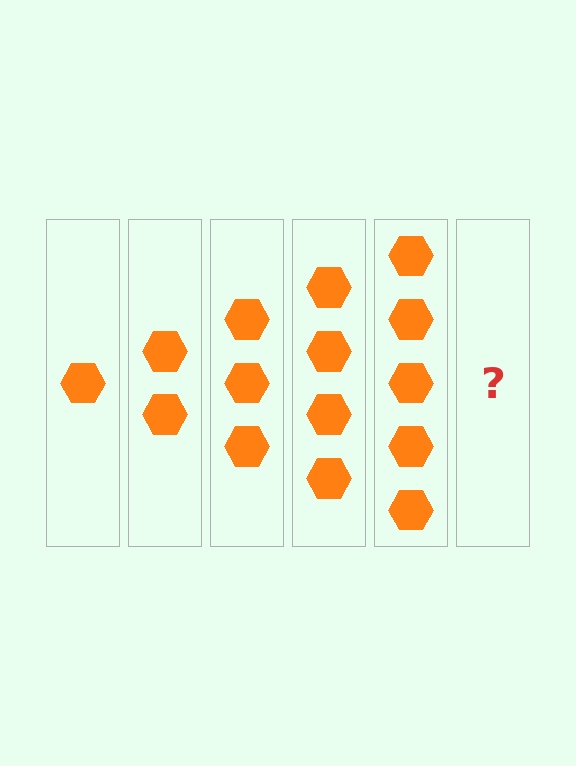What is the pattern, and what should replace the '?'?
The pattern is that each step adds one more hexagon. The '?' should be 6 hexagons.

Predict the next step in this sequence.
The next step is 6 hexagons.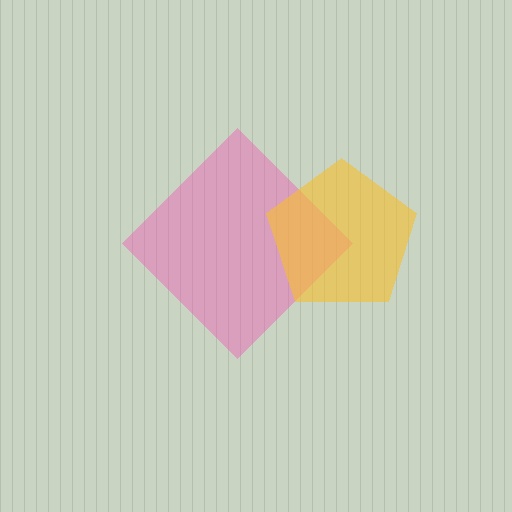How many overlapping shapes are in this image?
There are 2 overlapping shapes in the image.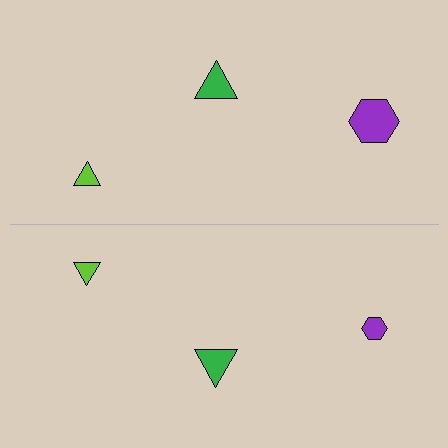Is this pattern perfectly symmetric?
No, the pattern is not perfectly symmetric. The purple hexagon on the bottom side has a different size than its mirror counterpart.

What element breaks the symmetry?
The purple hexagon on the bottom side has a different size than its mirror counterpart.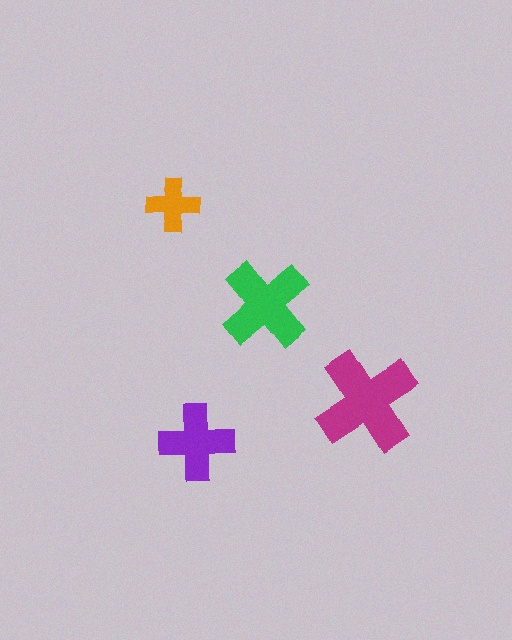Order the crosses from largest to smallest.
the magenta one, the green one, the purple one, the orange one.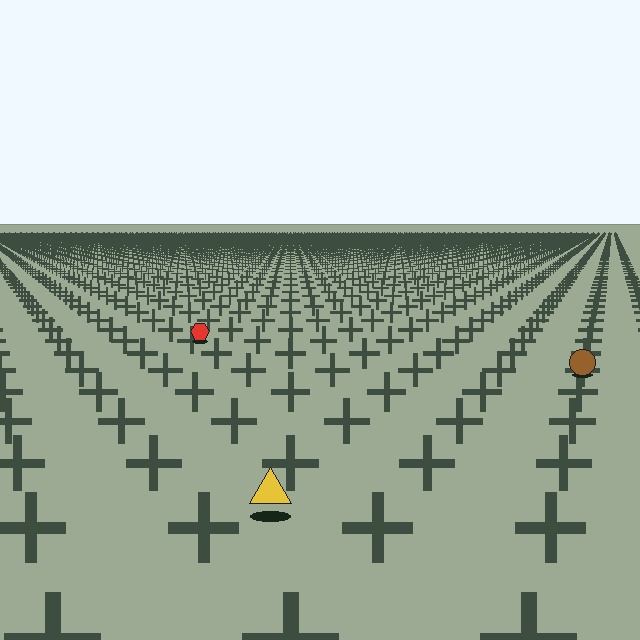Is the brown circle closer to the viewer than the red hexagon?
Yes. The brown circle is closer — you can tell from the texture gradient: the ground texture is coarser near it.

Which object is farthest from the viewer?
The red hexagon is farthest from the viewer. It appears smaller and the ground texture around it is denser.